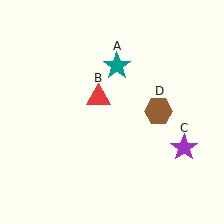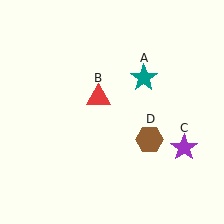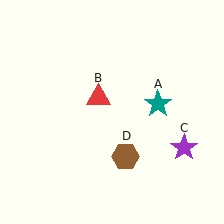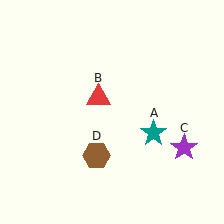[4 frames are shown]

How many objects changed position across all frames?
2 objects changed position: teal star (object A), brown hexagon (object D).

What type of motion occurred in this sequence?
The teal star (object A), brown hexagon (object D) rotated clockwise around the center of the scene.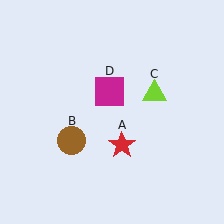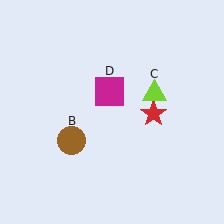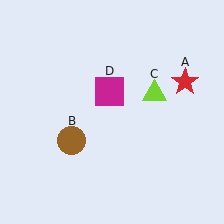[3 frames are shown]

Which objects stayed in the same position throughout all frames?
Brown circle (object B) and lime triangle (object C) and magenta square (object D) remained stationary.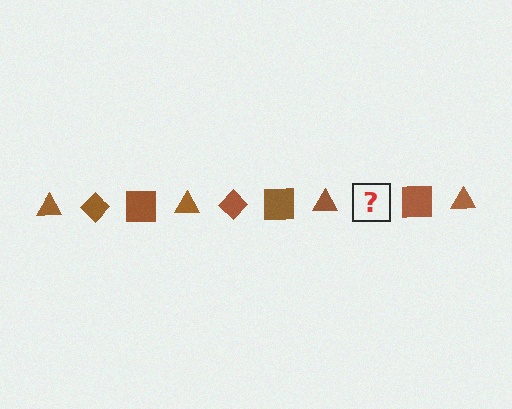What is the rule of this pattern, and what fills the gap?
The rule is that the pattern cycles through triangle, diamond, square shapes in brown. The gap should be filled with a brown diamond.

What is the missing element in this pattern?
The missing element is a brown diamond.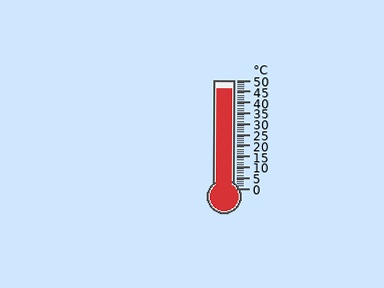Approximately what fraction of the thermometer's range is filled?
The thermometer is filled to approximately 90% of its range.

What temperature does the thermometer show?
The thermometer shows approximately 46°C.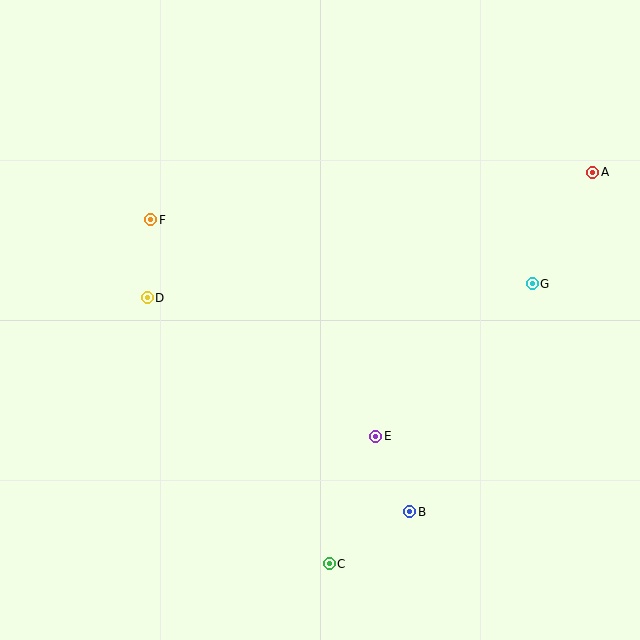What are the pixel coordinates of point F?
Point F is at (151, 220).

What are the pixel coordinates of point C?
Point C is at (329, 564).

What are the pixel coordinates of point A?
Point A is at (593, 172).